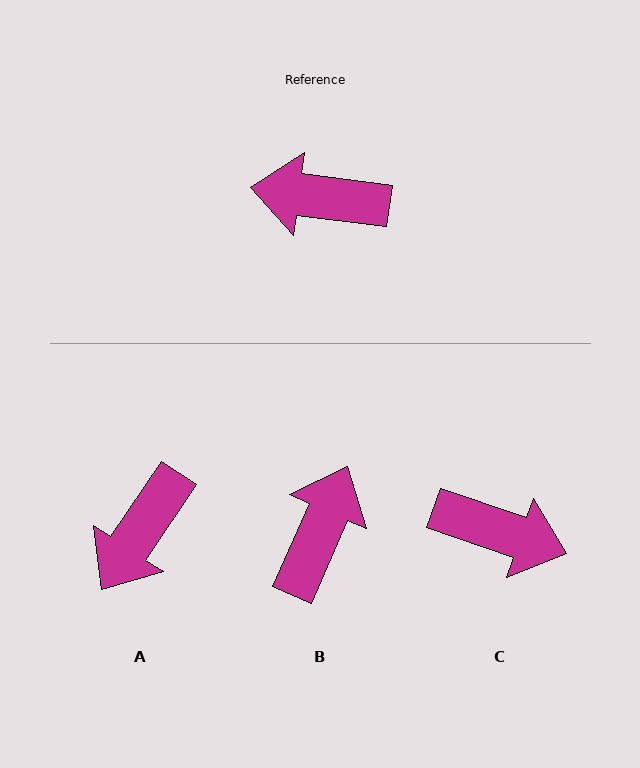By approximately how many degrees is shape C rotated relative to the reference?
Approximately 168 degrees counter-clockwise.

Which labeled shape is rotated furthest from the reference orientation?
C, about 168 degrees away.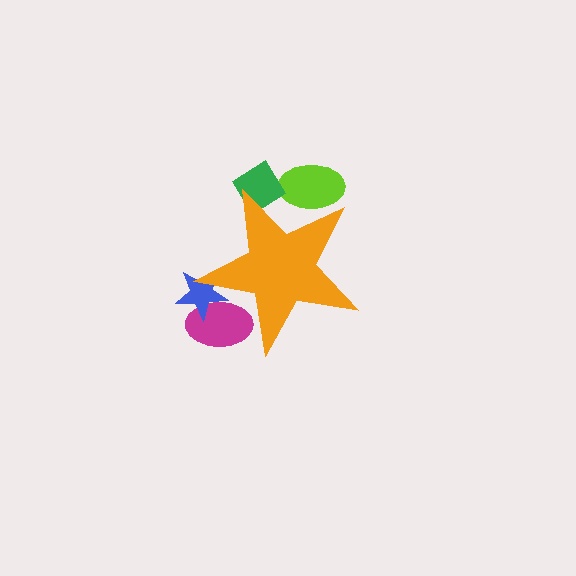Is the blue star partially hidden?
Yes, the blue star is partially hidden behind the orange star.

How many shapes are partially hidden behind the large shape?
4 shapes are partially hidden.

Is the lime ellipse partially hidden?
Yes, the lime ellipse is partially hidden behind the orange star.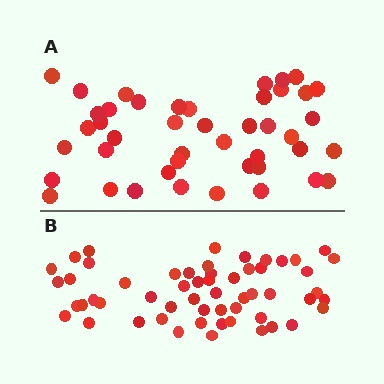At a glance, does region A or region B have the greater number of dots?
Region B (the bottom region) has more dots.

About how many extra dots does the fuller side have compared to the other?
Region B has roughly 12 or so more dots than region A.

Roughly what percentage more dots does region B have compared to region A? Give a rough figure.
About 25% more.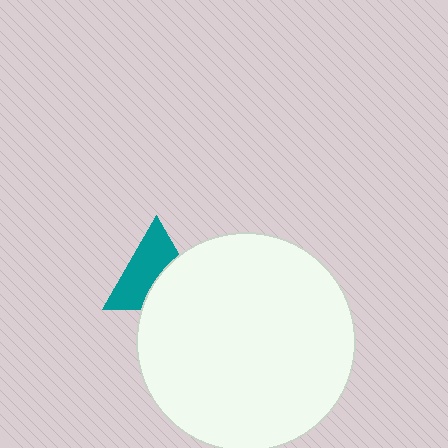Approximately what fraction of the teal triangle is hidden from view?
Roughly 42% of the teal triangle is hidden behind the white circle.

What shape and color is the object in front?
The object in front is a white circle.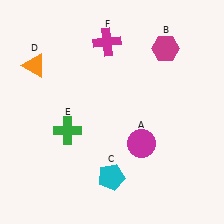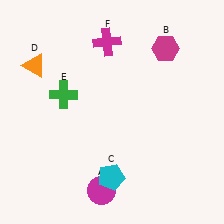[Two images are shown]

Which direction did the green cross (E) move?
The green cross (E) moved up.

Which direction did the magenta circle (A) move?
The magenta circle (A) moved down.